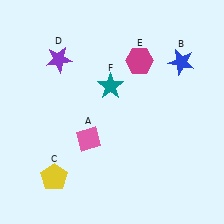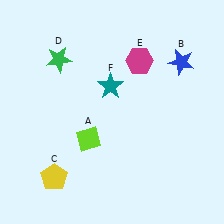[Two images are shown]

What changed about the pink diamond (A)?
In Image 1, A is pink. In Image 2, it changed to lime.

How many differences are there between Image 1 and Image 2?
There are 2 differences between the two images.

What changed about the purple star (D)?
In Image 1, D is purple. In Image 2, it changed to green.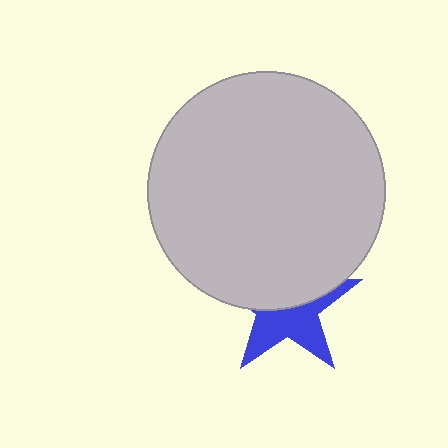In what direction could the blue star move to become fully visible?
The blue star could move down. That would shift it out from behind the light gray circle entirely.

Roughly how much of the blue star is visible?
About half of it is visible (roughly 48%).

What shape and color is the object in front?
The object in front is a light gray circle.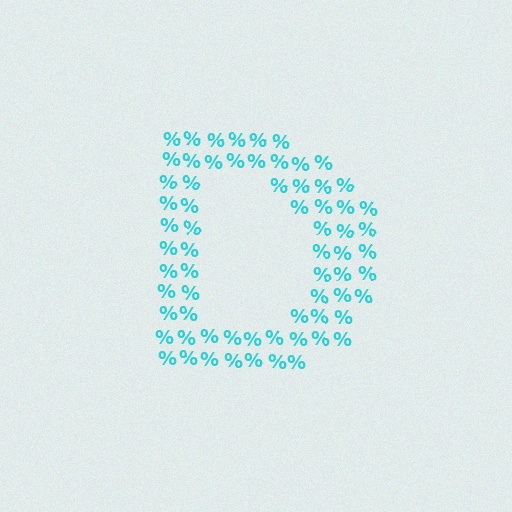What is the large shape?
The large shape is the letter D.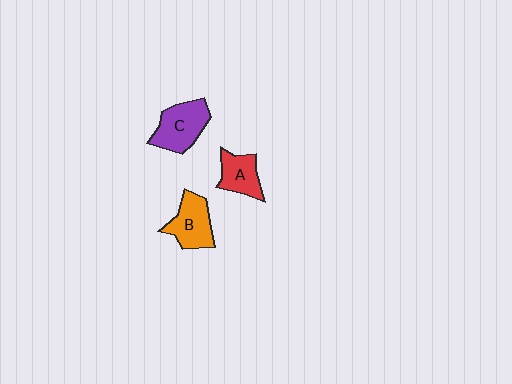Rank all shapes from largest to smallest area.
From largest to smallest: C (purple), B (orange), A (red).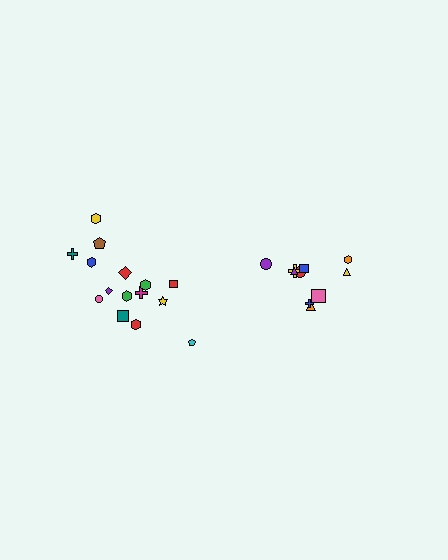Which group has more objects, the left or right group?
The left group.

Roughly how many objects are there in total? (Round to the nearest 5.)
Roughly 25 objects in total.